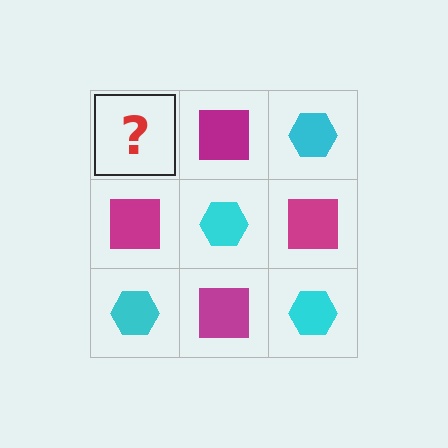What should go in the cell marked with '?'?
The missing cell should contain a cyan hexagon.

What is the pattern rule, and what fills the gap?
The rule is that it alternates cyan hexagon and magenta square in a checkerboard pattern. The gap should be filled with a cyan hexagon.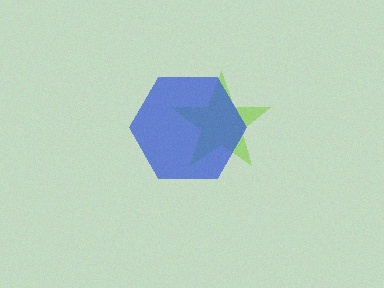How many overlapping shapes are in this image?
There are 2 overlapping shapes in the image.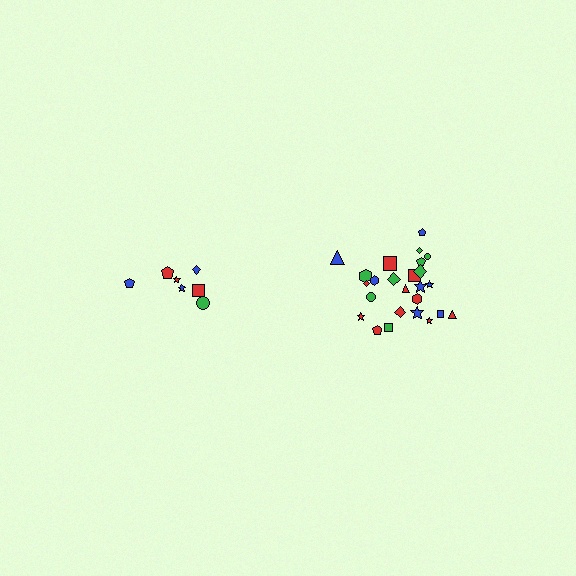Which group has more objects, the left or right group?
The right group.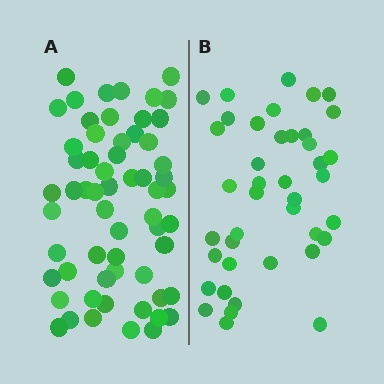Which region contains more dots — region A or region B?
Region A (the left region) has more dots.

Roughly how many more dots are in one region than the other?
Region A has approximately 20 more dots than region B.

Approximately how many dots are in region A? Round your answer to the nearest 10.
About 60 dots.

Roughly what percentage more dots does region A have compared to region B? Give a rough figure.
About 45% more.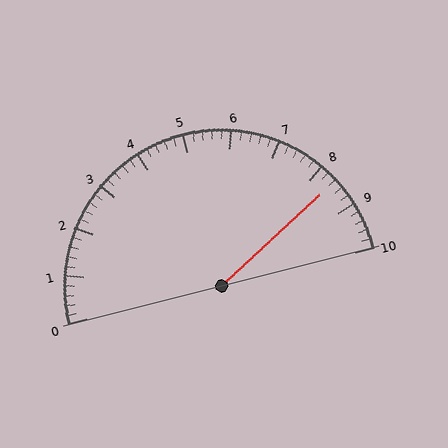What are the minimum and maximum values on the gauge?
The gauge ranges from 0 to 10.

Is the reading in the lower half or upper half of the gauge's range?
The reading is in the upper half of the range (0 to 10).